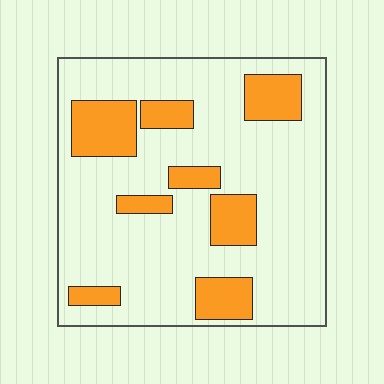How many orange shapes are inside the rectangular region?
8.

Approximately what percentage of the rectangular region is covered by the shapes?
Approximately 20%.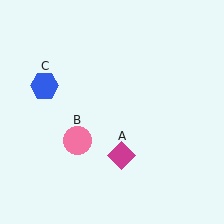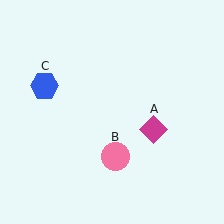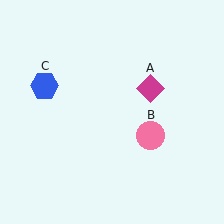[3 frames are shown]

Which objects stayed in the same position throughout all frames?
Blue hexagon (object C) remained stationary.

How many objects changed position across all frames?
2 objects changed position: magenta diamond (object A), pink circle (object B).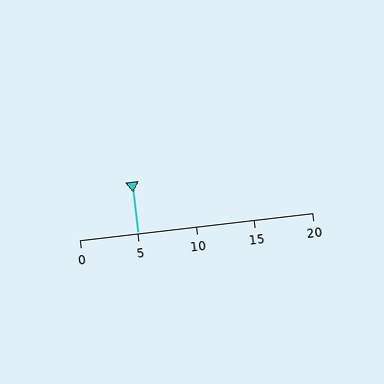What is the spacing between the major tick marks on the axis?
The major ticks are spaced 5 apart.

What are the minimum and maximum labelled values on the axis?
The axis runs from 0 to 20.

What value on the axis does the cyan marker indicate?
The marker indicates approximately 5.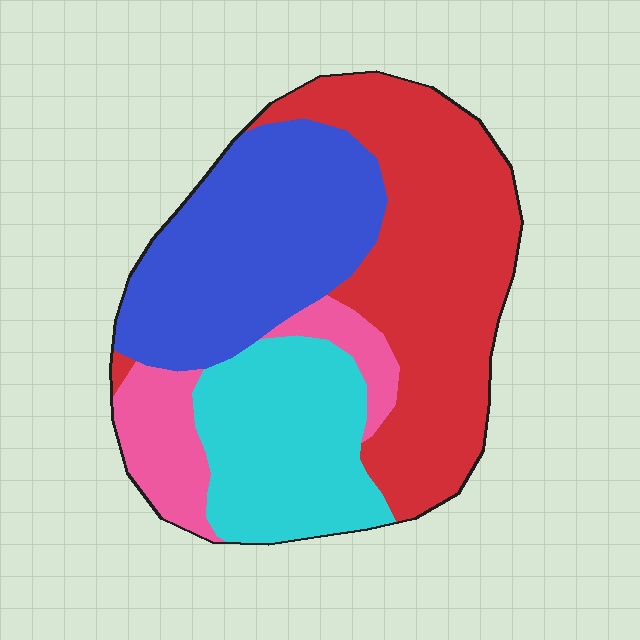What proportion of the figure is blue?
Blue covers around 30% of the figure.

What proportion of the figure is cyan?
Cyan takes up between a sixth and a third of the figure.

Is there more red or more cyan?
Red.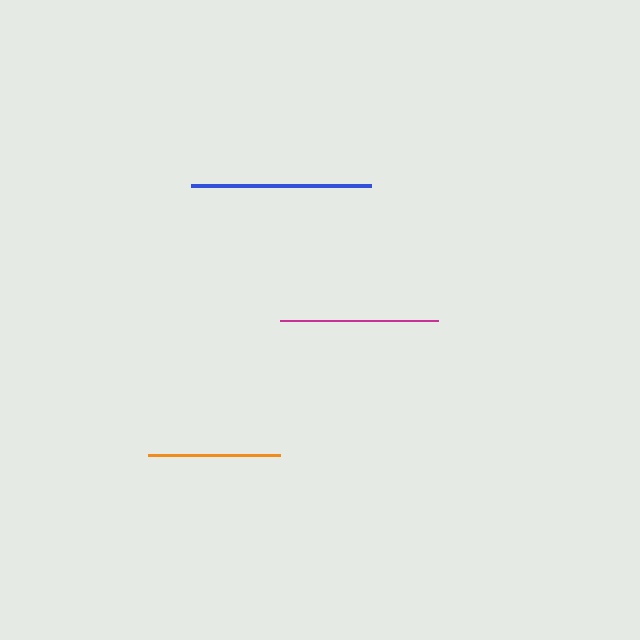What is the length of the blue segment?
The blue segment is approximately 180 pixels long.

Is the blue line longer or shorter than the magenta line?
The blue line is longer than the magenta line.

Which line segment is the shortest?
The orange line is the shortest at approximately 132 pixels.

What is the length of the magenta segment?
The magenta segment is approximately 158 pixels long.